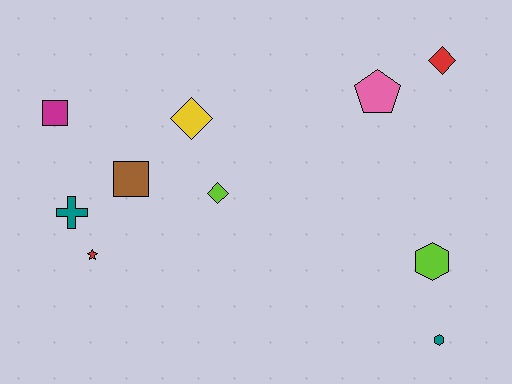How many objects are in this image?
There are 10 objects.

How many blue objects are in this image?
There are no blue objects.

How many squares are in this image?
There are 2 squares.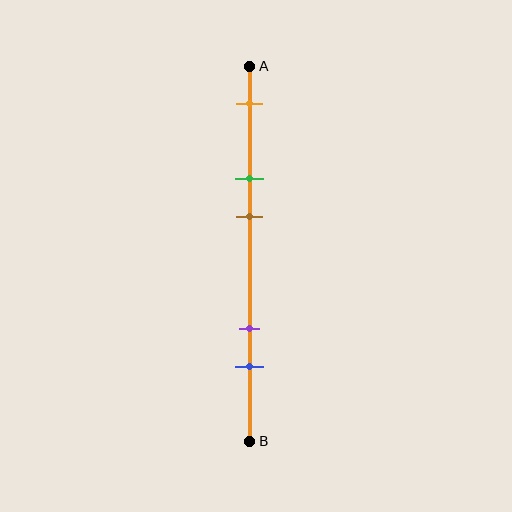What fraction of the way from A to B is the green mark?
The green mark is approximately 30% (0.3) of the way from A to B.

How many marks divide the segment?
There are 5 marks dividing the segment.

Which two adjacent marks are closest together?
The green and brown marks are the closest adjacent pair.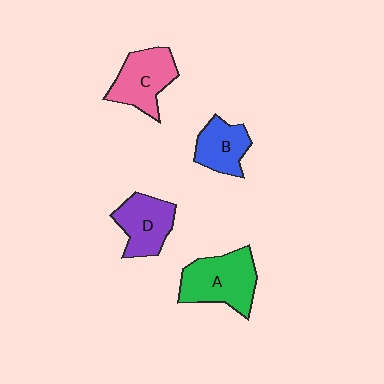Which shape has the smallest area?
Shape B (blue).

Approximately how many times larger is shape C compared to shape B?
Approximately 1.3 times.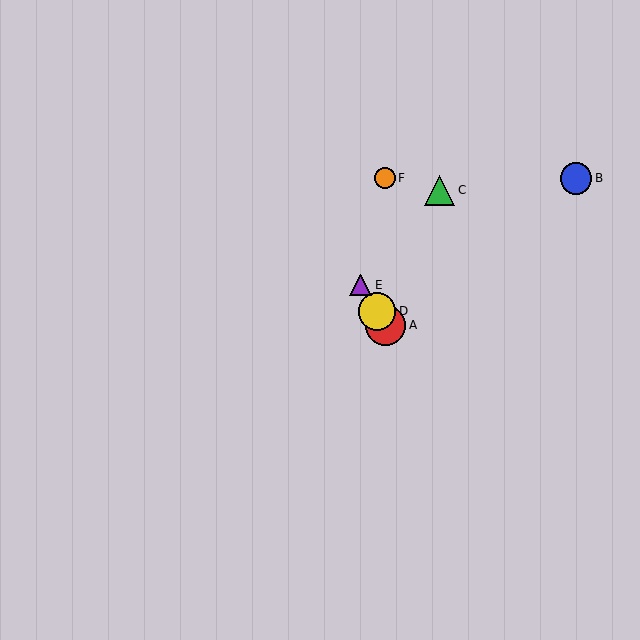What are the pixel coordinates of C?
Object C is at (440, 190).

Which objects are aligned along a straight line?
Objects A, D, E are aligned along a straight line.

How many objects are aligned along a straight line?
3 objects (A, D, E) are aligned along a straight line.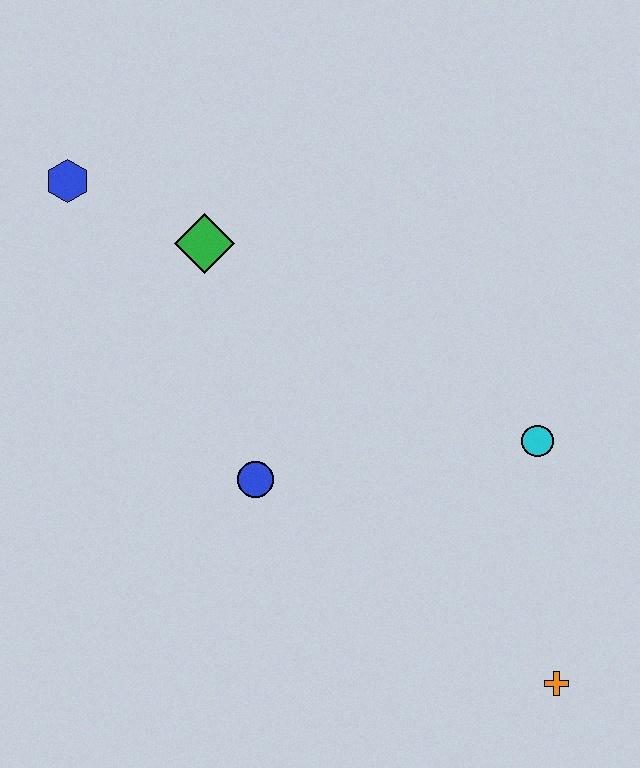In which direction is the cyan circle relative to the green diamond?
The cyan circle is to the right of the green diamond.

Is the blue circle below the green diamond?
Yes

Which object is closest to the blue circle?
The green diamond is closest to the blue circle.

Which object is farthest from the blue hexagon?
The orange cross is farthest from the blue hexagon.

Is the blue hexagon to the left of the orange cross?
Yes